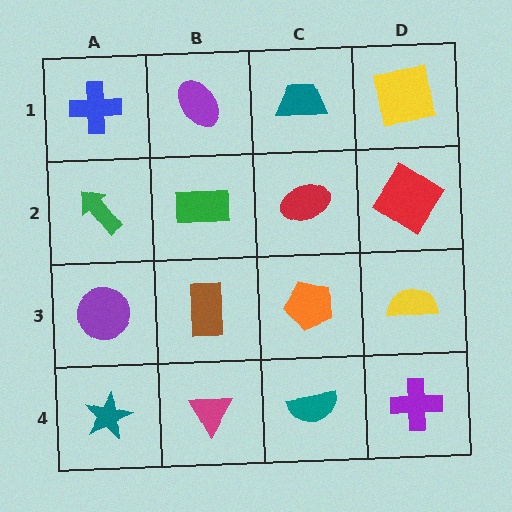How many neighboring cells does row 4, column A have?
2.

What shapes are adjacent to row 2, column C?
A teal trapezoid (row 1, column C), an orange pentagon (row 3, column C), a green rectangle (row 2, column B), a red diamond (row 2, column D).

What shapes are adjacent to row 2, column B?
A purple ellipse (row 1, column B), a brown rectangle (row 3, column B), a green arrow (row 2, column A), a red ellipse (row 2, column C).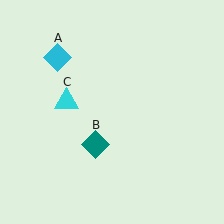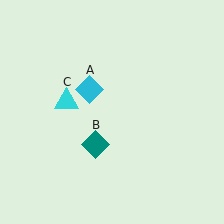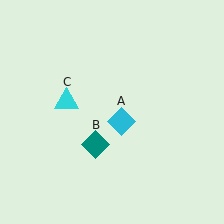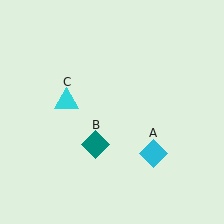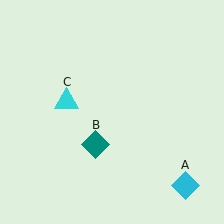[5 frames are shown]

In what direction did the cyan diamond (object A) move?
The cyan diamond (object A) moved down and to the right.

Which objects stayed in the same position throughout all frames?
Teal diamond (object B) and cyan triangle (object C) remained stationary.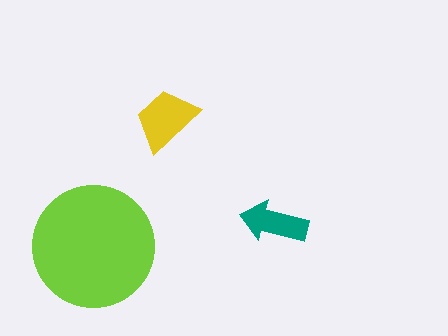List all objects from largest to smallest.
The lime circle, the yellow trapezoid, the teal arrow.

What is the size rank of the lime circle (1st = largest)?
1st.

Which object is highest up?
The yellow trapezoid is topmost.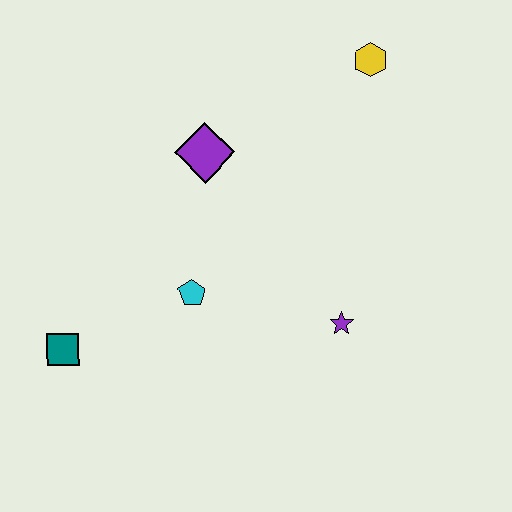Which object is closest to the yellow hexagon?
The purple diamond is closest to the yellow hexagon.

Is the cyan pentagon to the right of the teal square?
Yes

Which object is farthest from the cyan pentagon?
The yellow hexagon is farthest from the cyan pentagon.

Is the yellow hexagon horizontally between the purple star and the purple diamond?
No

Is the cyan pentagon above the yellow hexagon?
No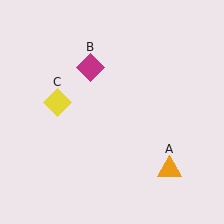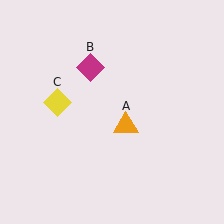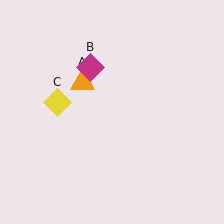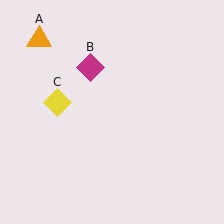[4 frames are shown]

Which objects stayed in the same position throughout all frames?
Magenta diamond (object B) and yellow diamond (object C) remained stationary.